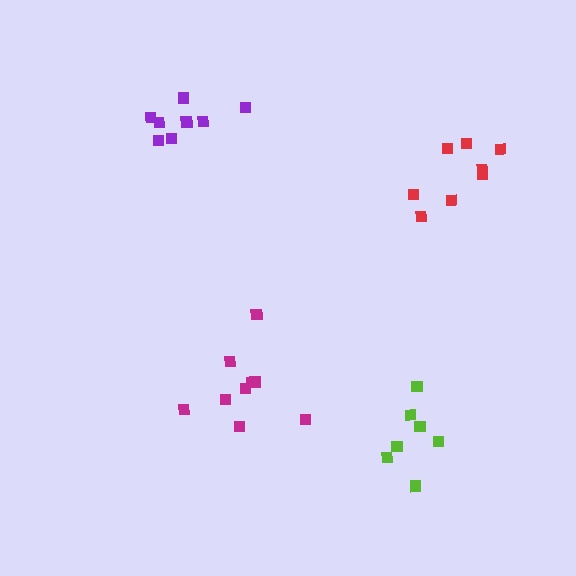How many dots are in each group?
Group 1: 8 dots, Group 2: 9 dots, Group 3: 7 dots, Group 4: 8 dots (32 total).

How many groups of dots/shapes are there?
There are 4 groups.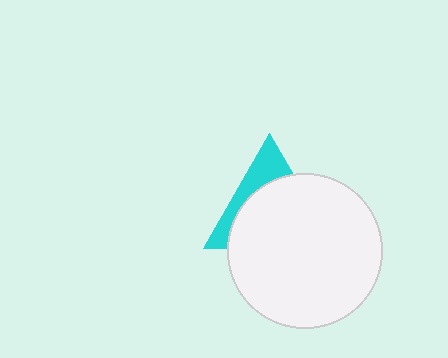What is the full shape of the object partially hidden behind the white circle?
The partially hidden object is a cyan triangle.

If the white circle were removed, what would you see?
You would see the complete cyan triangle.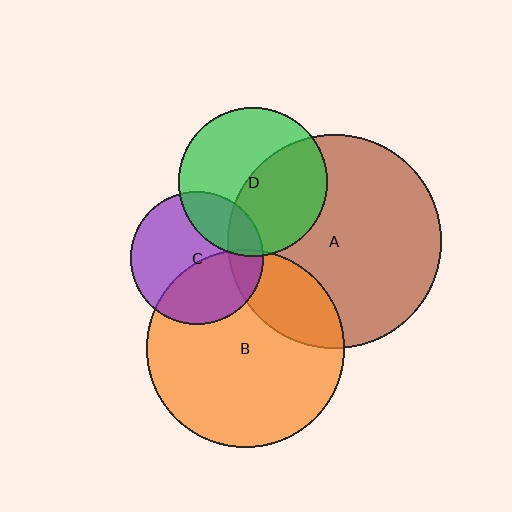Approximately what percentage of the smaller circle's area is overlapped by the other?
Approximately 25%.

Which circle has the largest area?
Circle A (brown).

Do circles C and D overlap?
Yes.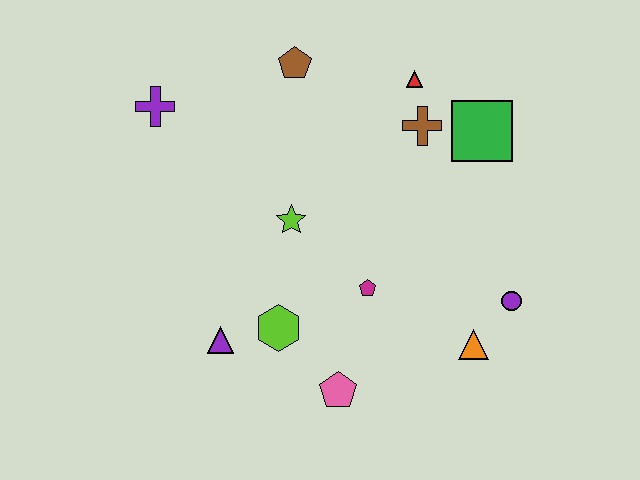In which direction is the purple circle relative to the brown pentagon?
The purple circle is below the brown pentagon.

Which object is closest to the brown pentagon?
The red triangle is closest to the brown pentagon.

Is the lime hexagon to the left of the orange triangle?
Yes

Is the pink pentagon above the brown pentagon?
No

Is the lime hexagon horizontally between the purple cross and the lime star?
Yes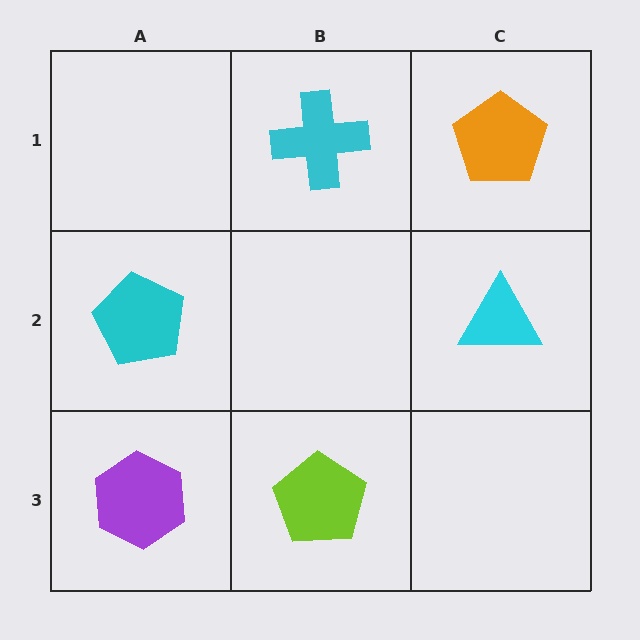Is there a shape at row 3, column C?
No, that cell is empty.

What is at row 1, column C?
An orange pentagon.